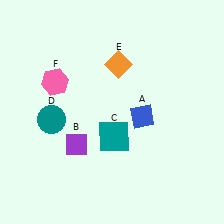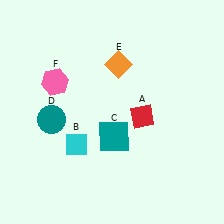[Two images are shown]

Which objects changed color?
A changed from blue to red. B changed from purple to cyan.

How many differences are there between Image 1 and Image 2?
There are 2 differences between the two images.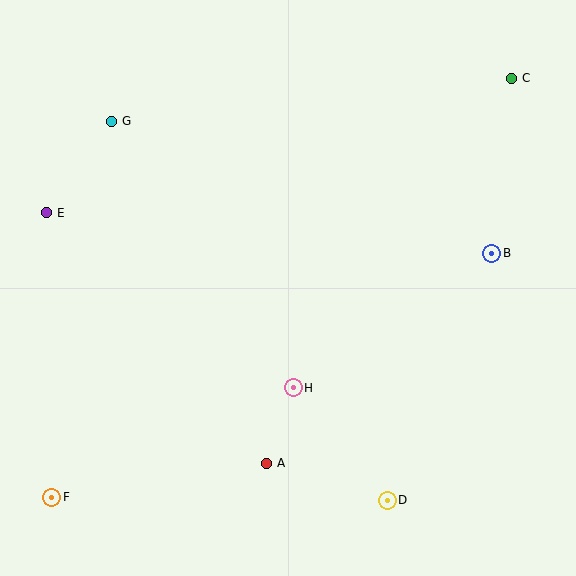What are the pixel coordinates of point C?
Point C is at (511, 78).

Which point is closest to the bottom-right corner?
Point D is closest to the bottom-right corner.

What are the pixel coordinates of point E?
Point E is at (46, 213).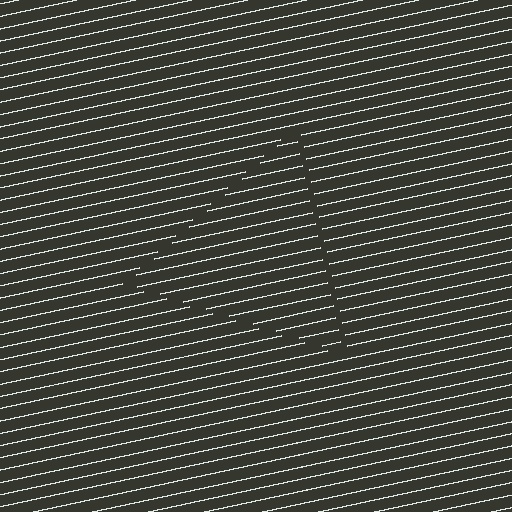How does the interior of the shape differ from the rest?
The interior of the shape contains the same grating, shifted by half a period — the contour is defined by the phase discontinuity where line-ends from the inner and outer gratings abut.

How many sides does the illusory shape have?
3 sides — the line-ends trace a triangle.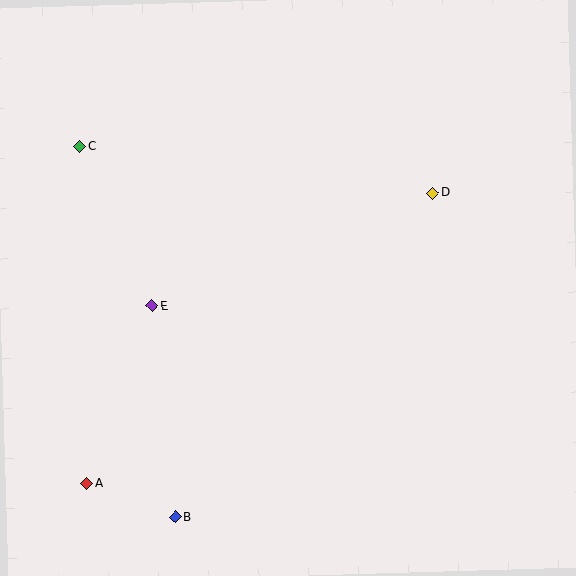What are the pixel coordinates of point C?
Point C is at (79, 146).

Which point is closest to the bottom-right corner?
Point B is closest to the bottom-right corner.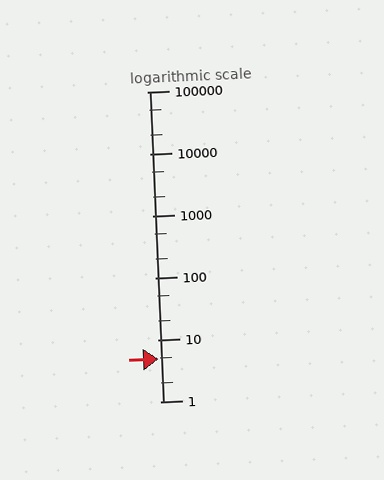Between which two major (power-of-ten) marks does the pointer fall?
The pointer is between 1 and 10.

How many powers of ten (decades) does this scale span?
The scale spans 5 decades, from 1 to 100000.